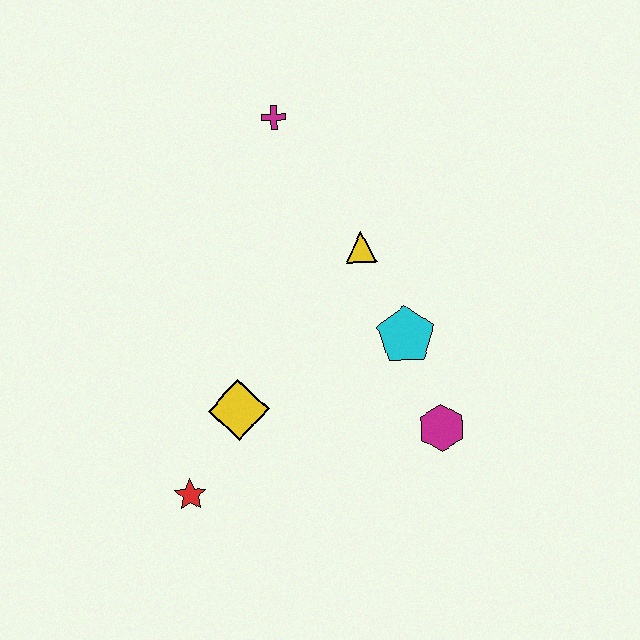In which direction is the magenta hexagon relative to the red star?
The magenta hexagon is to the right of the red star.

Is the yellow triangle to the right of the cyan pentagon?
No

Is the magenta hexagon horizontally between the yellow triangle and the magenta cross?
No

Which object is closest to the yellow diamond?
The red star is closest to the yellow diamond.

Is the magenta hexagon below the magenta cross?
Yes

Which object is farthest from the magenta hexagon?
The magenta cross is farthest from the magenta hexagon.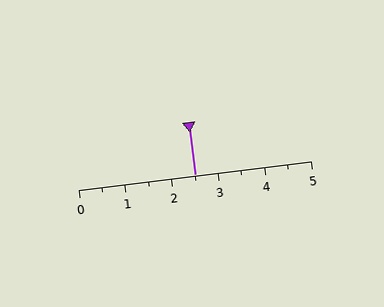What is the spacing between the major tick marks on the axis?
The major ticks are spaced 1 apart.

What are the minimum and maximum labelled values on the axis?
The axis runs from 0 to 5.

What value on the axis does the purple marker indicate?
The marker indicates approximately 2.5.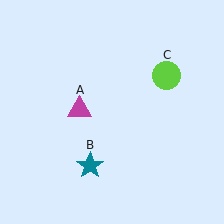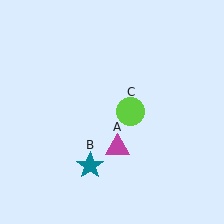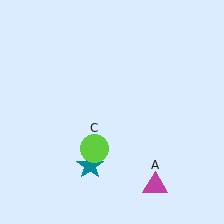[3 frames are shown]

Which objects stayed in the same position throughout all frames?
Teal star (object B) remained stationary.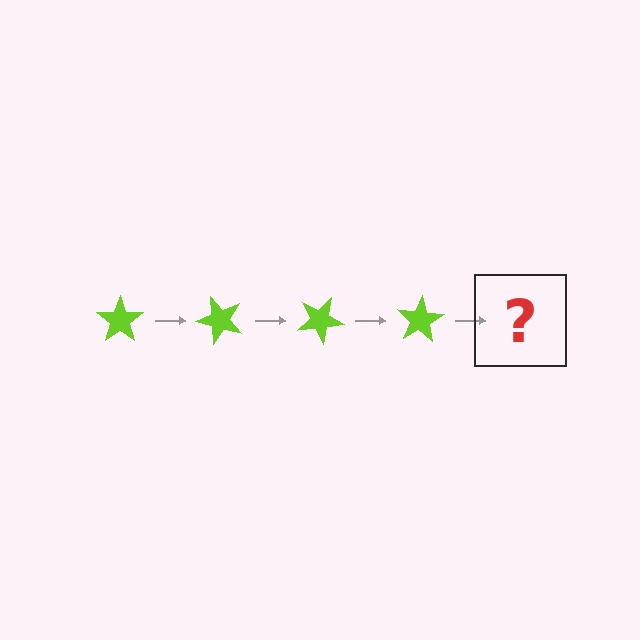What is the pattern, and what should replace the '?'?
The pattern is that the star rotates 50 degrees each step. The '?' should be a lime star rotated 200 degrees.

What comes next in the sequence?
The next element should be a lime star rotated 200 degrees.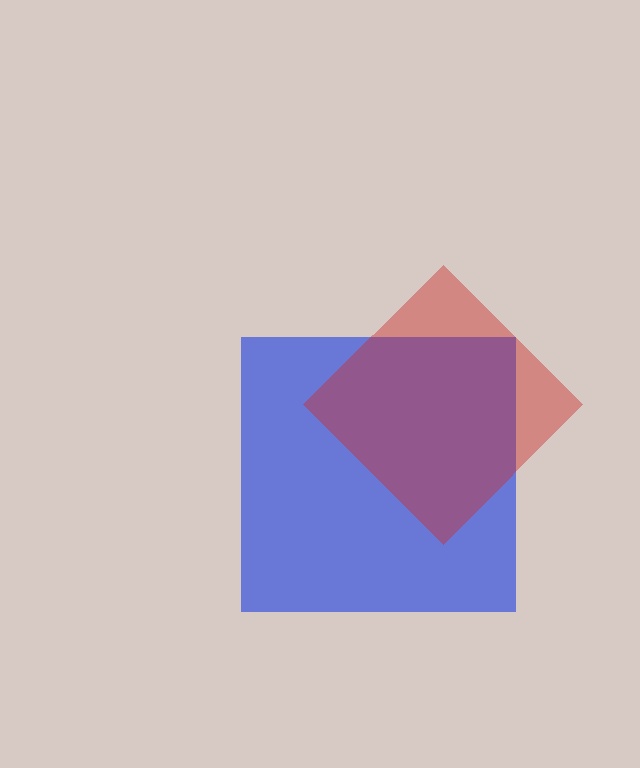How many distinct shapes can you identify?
There are 2 distinct shapes: a blue square, a red diamond.